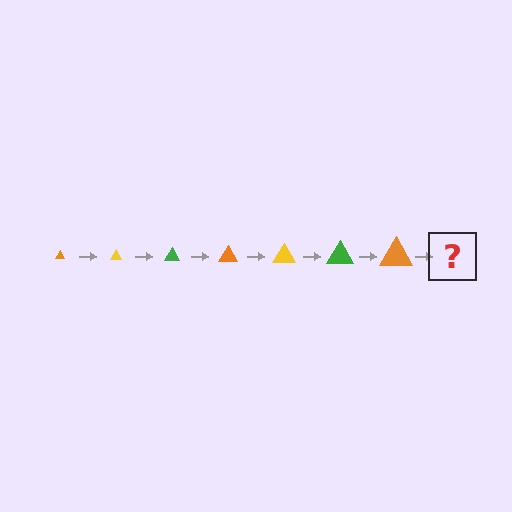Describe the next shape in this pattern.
It should be a yellow triangle, larger than the previous one.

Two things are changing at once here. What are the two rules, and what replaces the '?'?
The two rules are that the triangle grows larger each step and the color cycles through orange, yellow, and green. The '?' should be a yellow triangle, larger than the previous one.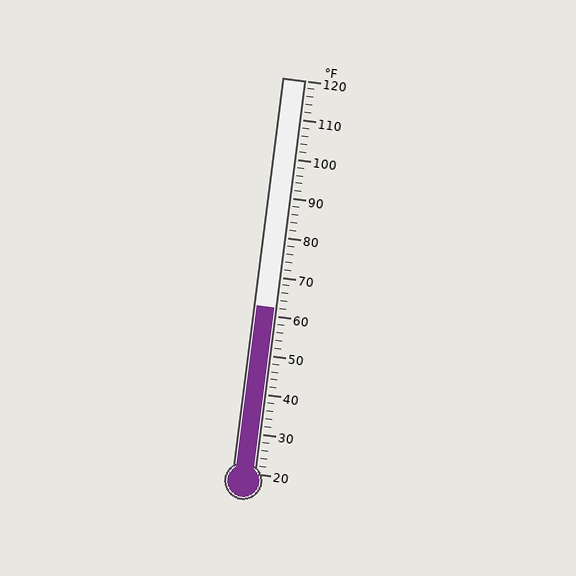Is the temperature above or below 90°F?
The temperature is below 90°F.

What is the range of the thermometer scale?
The thermometer scale ranges from 20°F to 120°F.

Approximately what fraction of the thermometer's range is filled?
The thermometer is filled to approximately 40% of its range.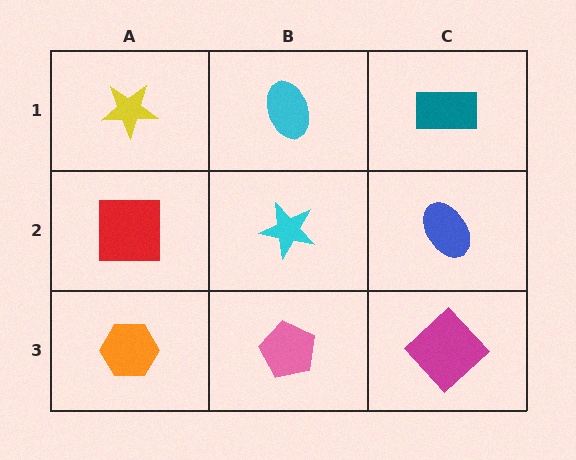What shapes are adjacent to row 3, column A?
A red square (row 2, column A), a pink pentagon (row 3, column B).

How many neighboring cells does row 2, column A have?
3.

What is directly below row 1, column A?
A red square.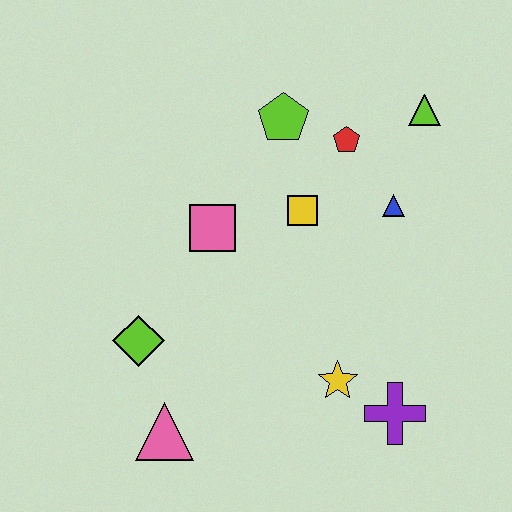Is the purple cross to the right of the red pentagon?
Yes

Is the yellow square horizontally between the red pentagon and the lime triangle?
No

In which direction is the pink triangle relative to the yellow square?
The pink triangle is below the yellow square.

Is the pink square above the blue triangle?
No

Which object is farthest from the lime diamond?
The lime triangle is farthest from the lime diamond.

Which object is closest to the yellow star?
The purple cross is closest to the yellow star.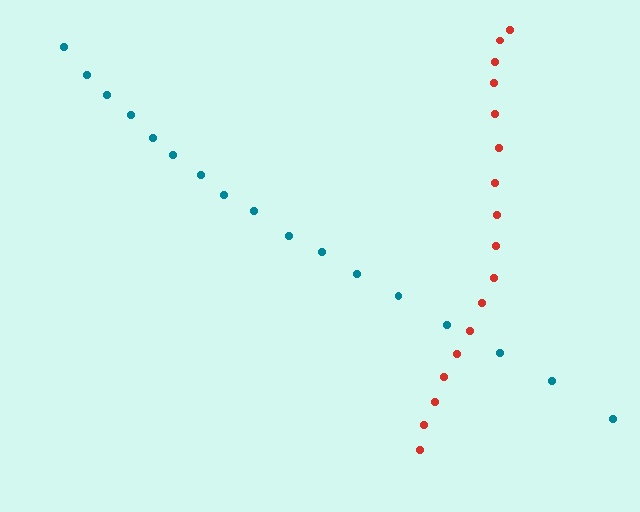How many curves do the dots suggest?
There are 2 distinct paths.